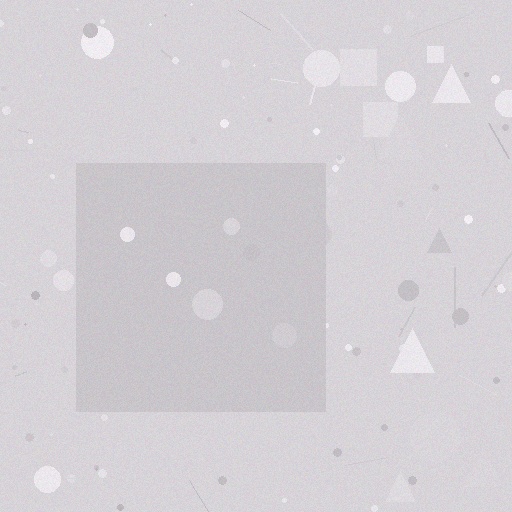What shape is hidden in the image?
A square is hidden in the image.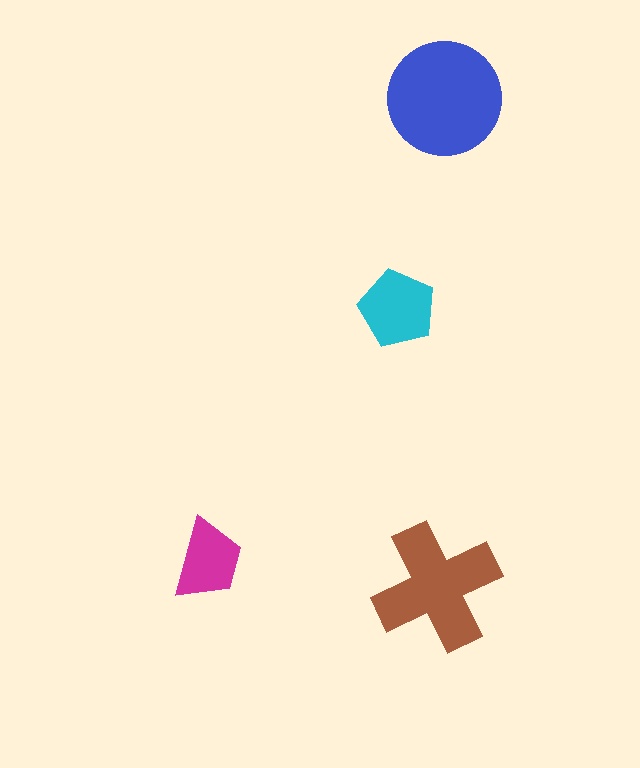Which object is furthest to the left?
The magenta trapezoid is leftmost.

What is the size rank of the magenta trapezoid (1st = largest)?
4th.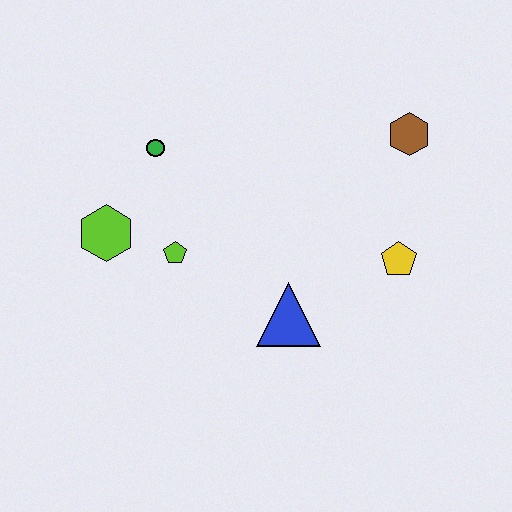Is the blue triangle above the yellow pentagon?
No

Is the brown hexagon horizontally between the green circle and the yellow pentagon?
No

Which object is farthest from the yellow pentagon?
The lime hexagon is farthest from the yellow pentagon.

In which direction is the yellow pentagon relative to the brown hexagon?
The yellow pentagon is below the brown hexagon.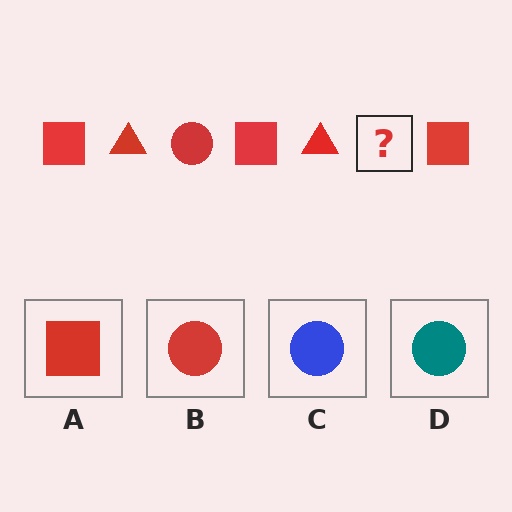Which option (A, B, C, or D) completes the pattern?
B.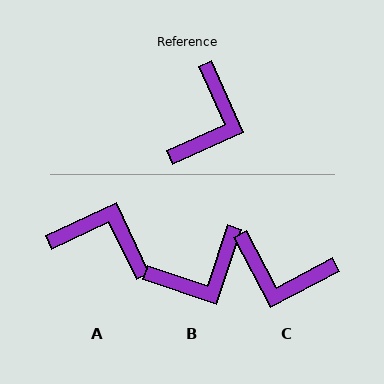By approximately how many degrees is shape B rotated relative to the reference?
Approximately 43 degrees clockwise.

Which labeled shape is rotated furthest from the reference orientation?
A, about 91 degrees away.